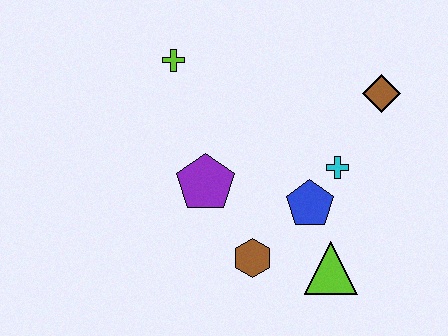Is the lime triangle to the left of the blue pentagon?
No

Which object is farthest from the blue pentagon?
The lime cross is farthest from the blue pentagon.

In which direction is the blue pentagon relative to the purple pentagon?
The blue pentagon is to the right of the purple pentagon.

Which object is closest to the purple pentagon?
The brown hexagon is closest to the purple pentagon.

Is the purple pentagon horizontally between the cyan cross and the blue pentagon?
No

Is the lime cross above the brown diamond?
Yes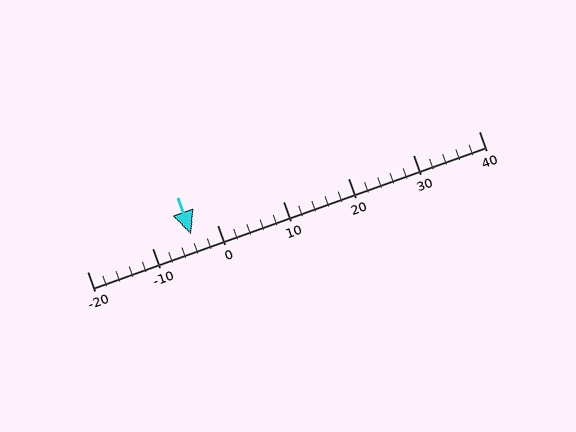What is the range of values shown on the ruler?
The ruler shows values from -20 to 40.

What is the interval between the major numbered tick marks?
The major tick marks are spaced 10 units apart.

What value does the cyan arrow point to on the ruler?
The cyan arrow points to approximately -4.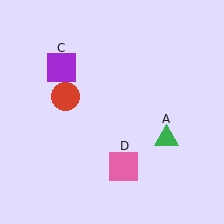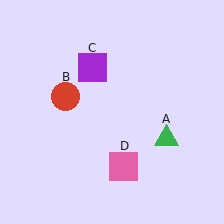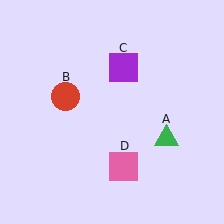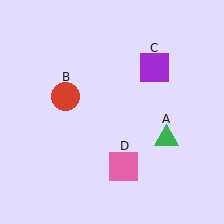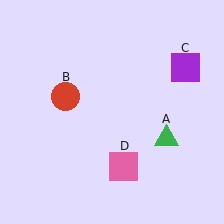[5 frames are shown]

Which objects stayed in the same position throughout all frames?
Green triangle (object A) and red circle (object B) and pink square (object D) remained stationary.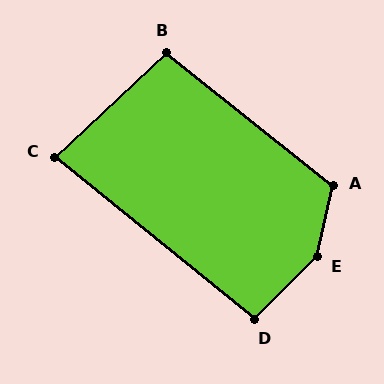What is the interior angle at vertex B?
Approximately 98 degrees (obtuse).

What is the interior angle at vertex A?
Approximately 116 degrees (obtuse).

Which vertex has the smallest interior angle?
C, at approximately 82 degrees.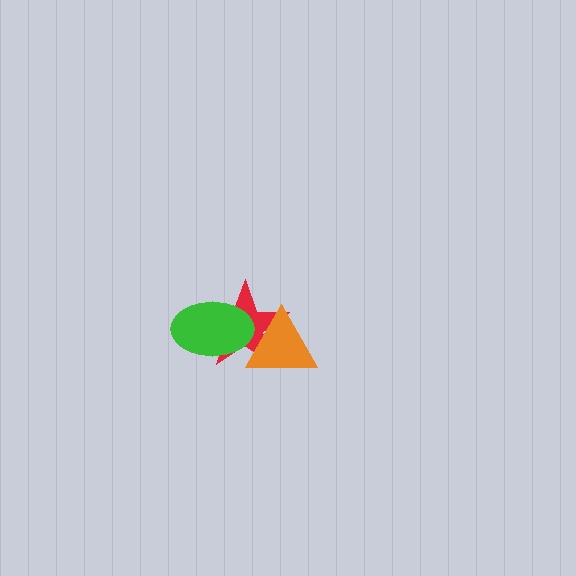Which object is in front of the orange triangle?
The green ellipse is in front of the orange triangle.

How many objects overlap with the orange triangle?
2 objects overlap with the orange triangle.